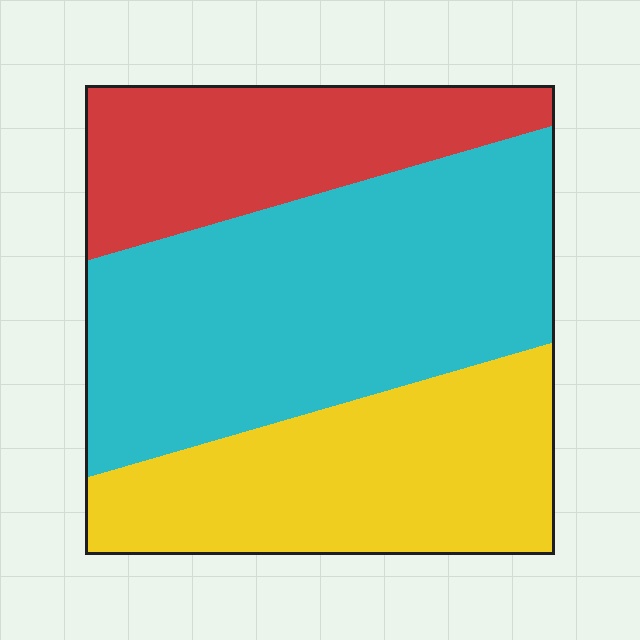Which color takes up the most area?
Cyan, at roughly 45%.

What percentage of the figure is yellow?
Yellow takes up about one third (1/3) of the figure.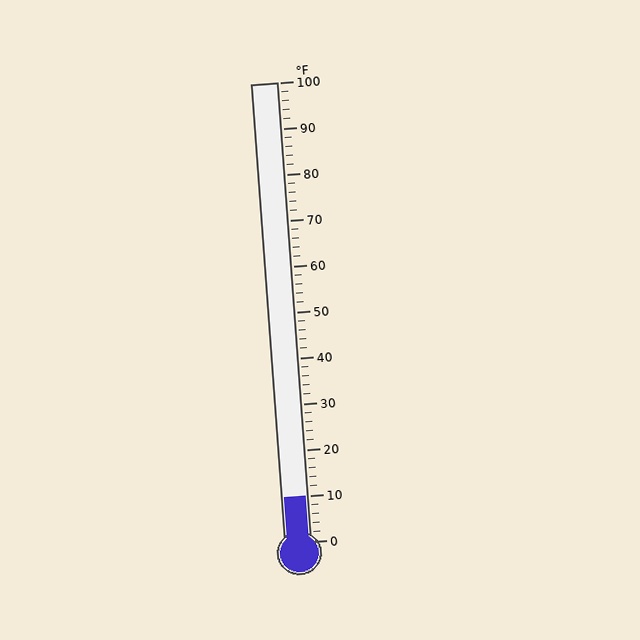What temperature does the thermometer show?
The thermometer shows approximately 10°F.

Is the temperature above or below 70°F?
The temperature is below 70°F.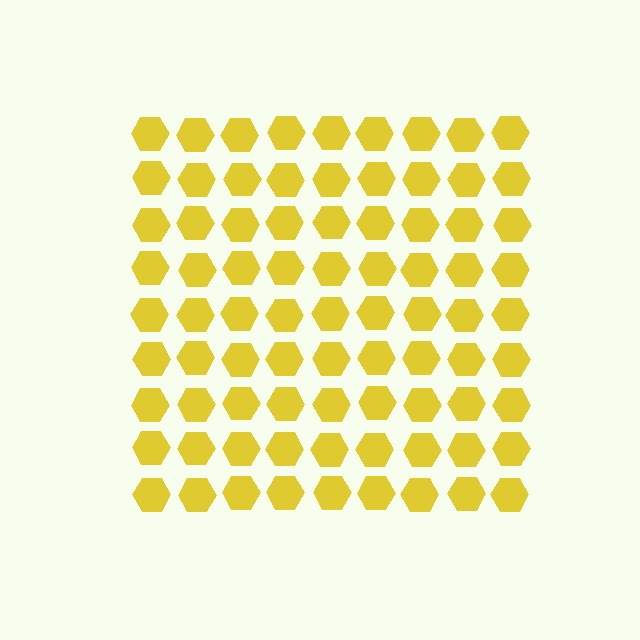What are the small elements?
The small elements are hexagons.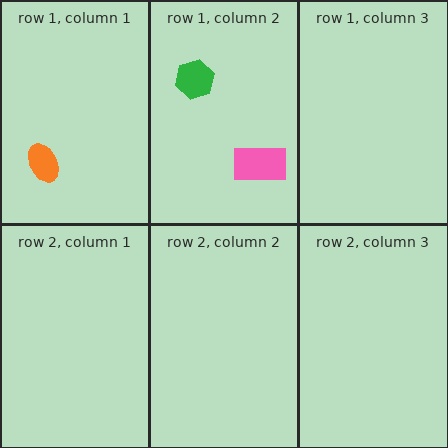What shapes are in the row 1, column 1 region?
The orange ellipse.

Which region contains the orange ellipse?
The row 1, column 1 region.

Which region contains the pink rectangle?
The row 1, column 2 region.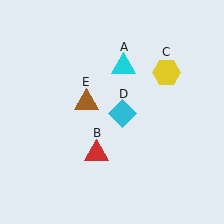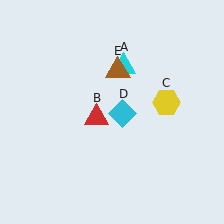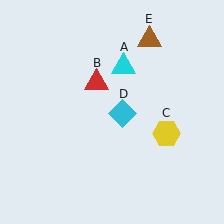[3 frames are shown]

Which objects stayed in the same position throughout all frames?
Cyan triangle (object A) and cyan diamond (object D) remained stationary.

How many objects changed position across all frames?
3 objects changed position: red triangle (object B), yellow hexagon (object C), brown triangle (object E).